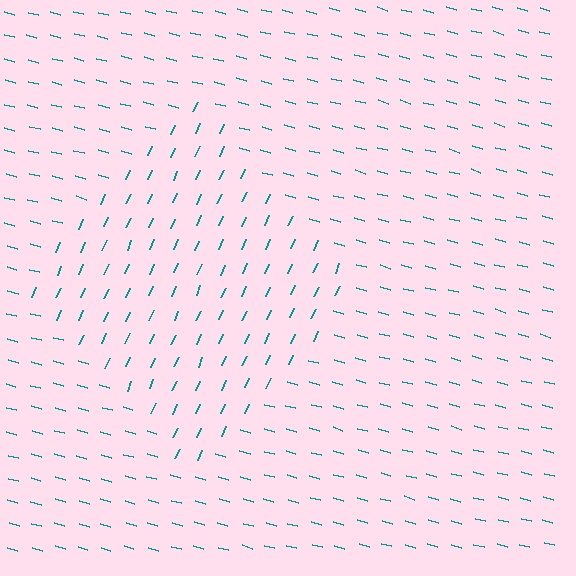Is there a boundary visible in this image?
Yes, there is a texture boundary formed by a change in line orientation.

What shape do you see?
I see a diamond.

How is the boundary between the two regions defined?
The boundary is defined purely by a change in line orientation (approximately 81 degrees difference). All lines are the same color and thickness.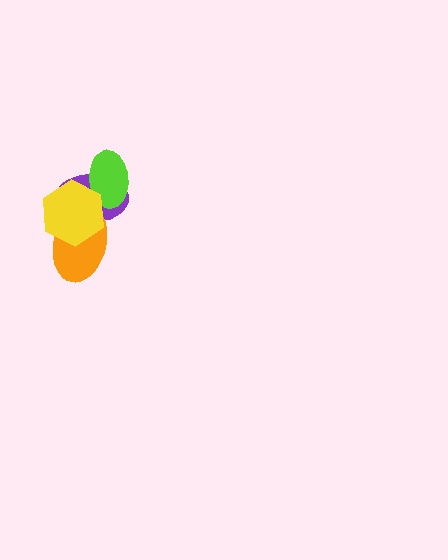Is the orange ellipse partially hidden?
Yes, it is partially covered by another shape.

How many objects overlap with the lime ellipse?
2 objects overlap with the lime ellipse.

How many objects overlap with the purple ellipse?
3 objects overlap with the purple ellipse.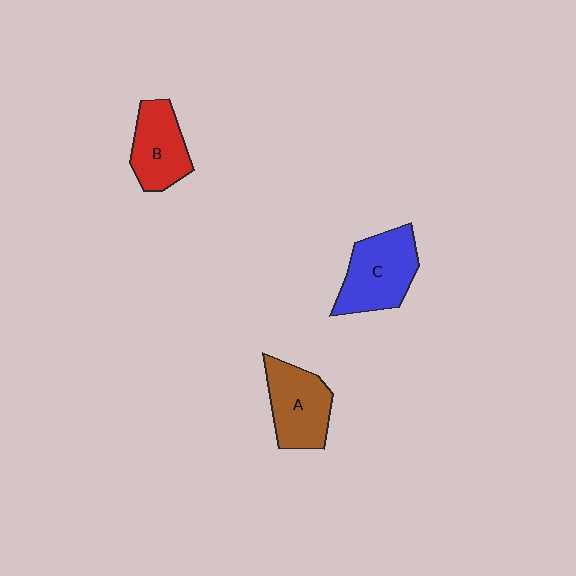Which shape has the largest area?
Shape C (blue).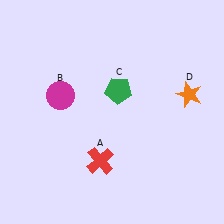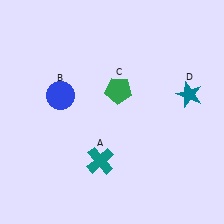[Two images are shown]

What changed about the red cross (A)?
In Image 1, A is red. In Image 2, it changed to teal.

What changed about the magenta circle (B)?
In Image 1, B is magenta. In Image 2, it changed to blue.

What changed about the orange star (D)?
In Image 1, D is orange. In Image 2, it changed to teal.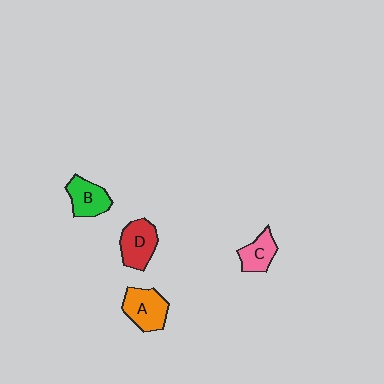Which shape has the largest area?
Shape A (orange).